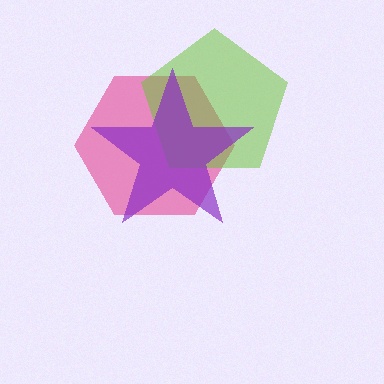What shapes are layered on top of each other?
The layered shapes are: a pink hexagon, a lime pentagon, a purple star.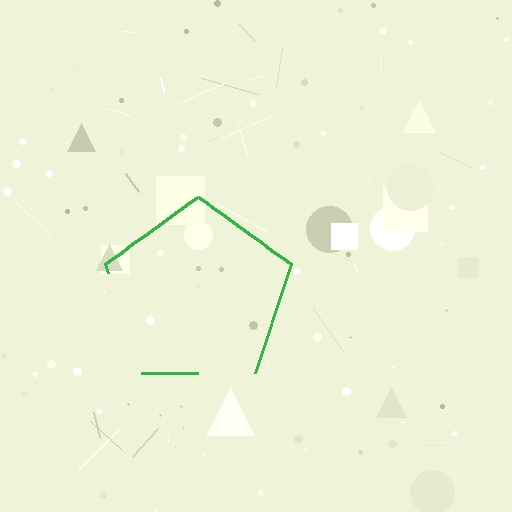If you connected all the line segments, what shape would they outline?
They would outline a pentagon.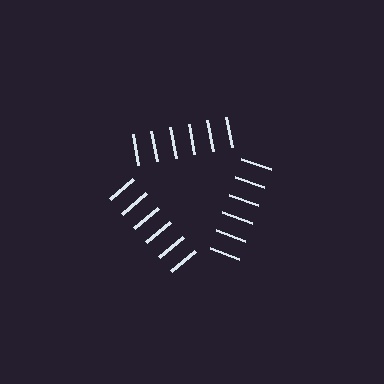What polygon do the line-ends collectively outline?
An illusory triangle — the line segments terminate on its edges but no continuous stroke is drawn.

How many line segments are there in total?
18 — 6 along each of the 3 edges.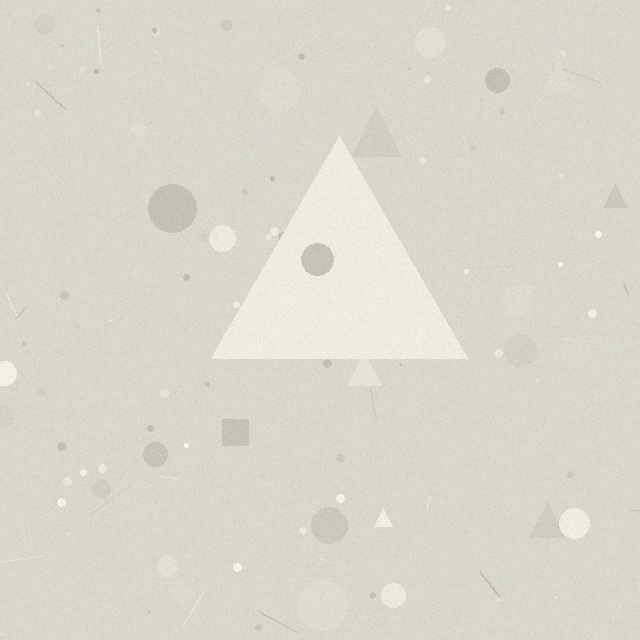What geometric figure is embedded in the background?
A triangle is embedded in the background.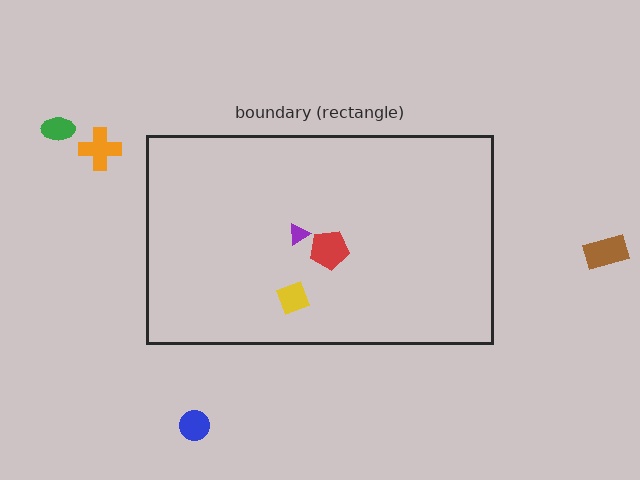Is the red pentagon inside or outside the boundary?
Inside.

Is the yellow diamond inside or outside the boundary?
Inside.